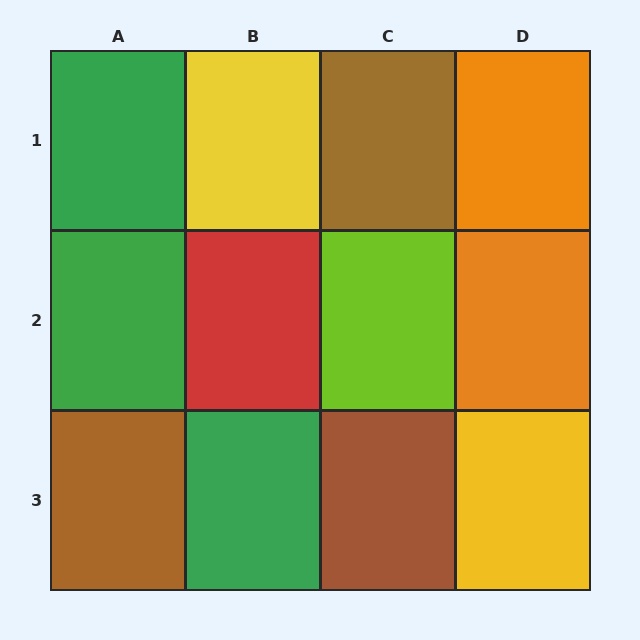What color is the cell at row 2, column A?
Green.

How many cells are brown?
3 cells are brown.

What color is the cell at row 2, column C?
Lime.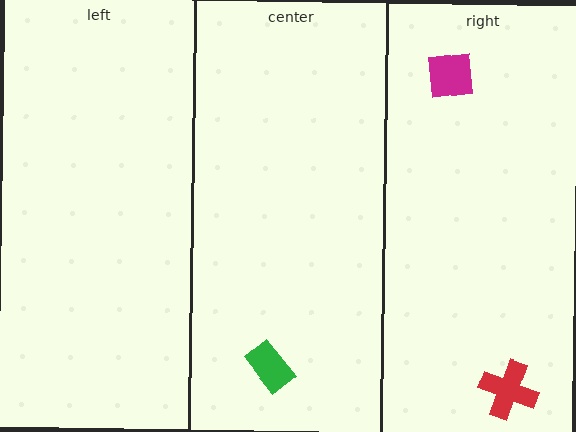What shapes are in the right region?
The red cross, the magenta square.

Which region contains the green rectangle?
The center region.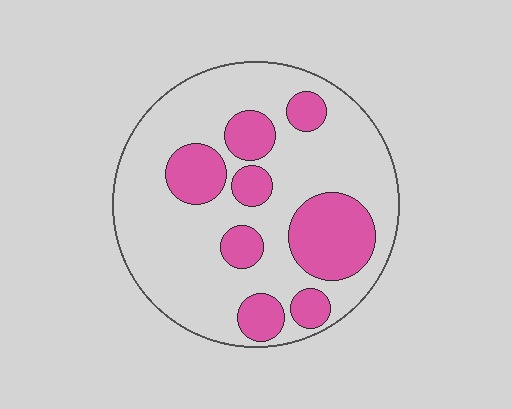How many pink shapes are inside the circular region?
8.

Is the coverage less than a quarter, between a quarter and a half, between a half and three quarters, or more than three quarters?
Between a quarter and a half.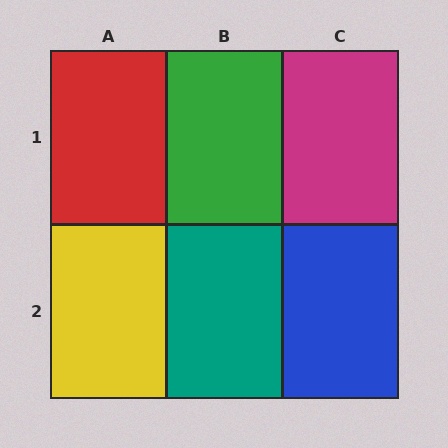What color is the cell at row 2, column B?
Teal.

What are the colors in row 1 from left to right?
Red, green, magenta.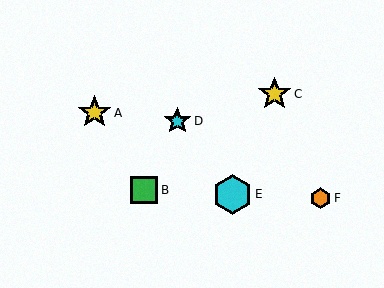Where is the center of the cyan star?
The center of the cyan star is at (177, 121).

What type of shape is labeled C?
Shape C is a yellow star.